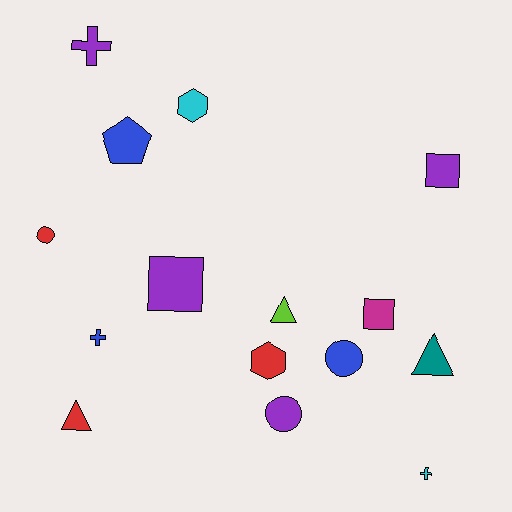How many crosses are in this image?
There are 3 crosses.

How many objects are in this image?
There are 15 objects.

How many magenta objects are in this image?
There is 1 magenta object.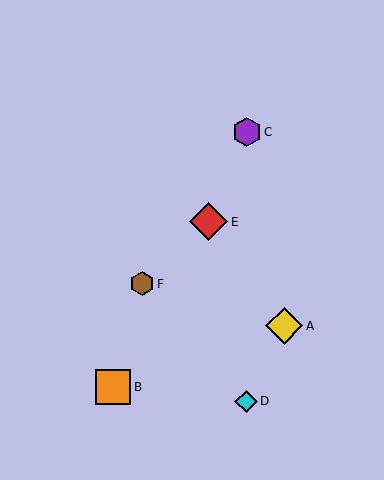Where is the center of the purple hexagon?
The center of the purple hexagon is at (247, 132).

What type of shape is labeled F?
Shape F is a brown hexagon.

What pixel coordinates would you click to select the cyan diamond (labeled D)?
Click at (246, 401) to select the cyan diamond D.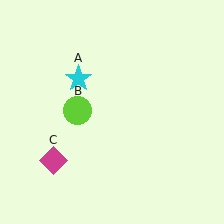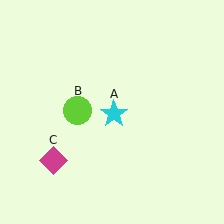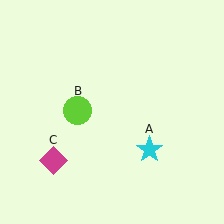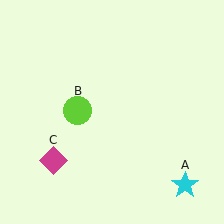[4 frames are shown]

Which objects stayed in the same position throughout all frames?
Lime circle (object B) and magenta diamond (object C) remained stationary.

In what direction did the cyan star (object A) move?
The cyan star (object A) moved down and to the right.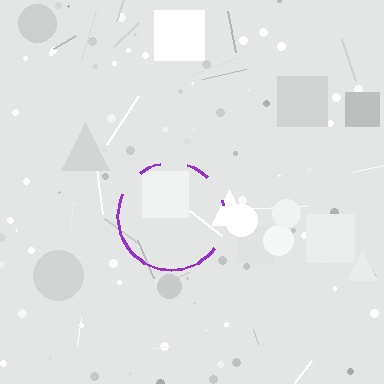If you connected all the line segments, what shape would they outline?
They would outline a circle.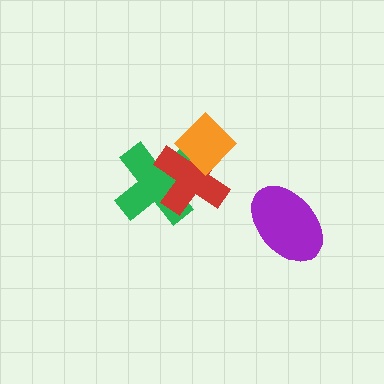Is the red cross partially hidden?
Yes, it is partially covered by another shape.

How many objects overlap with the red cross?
2 objects overlap with the red cross.